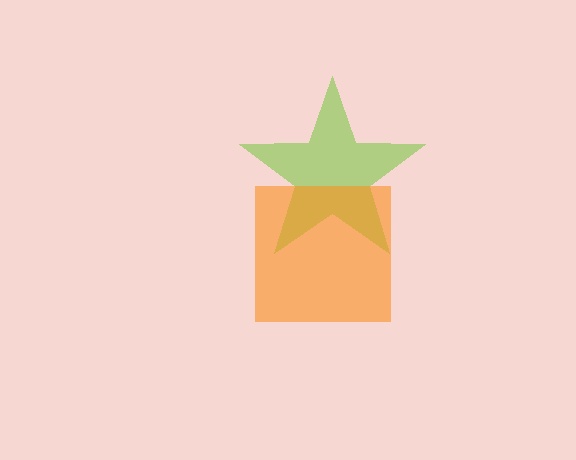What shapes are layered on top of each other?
The layered shapes are: a lime star, an orange square.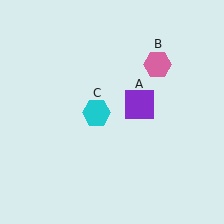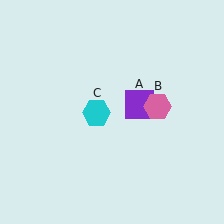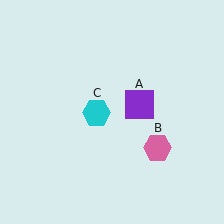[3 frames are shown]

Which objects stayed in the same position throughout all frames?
Purple square (object A) and cyan hexagon (object C) remained stationary.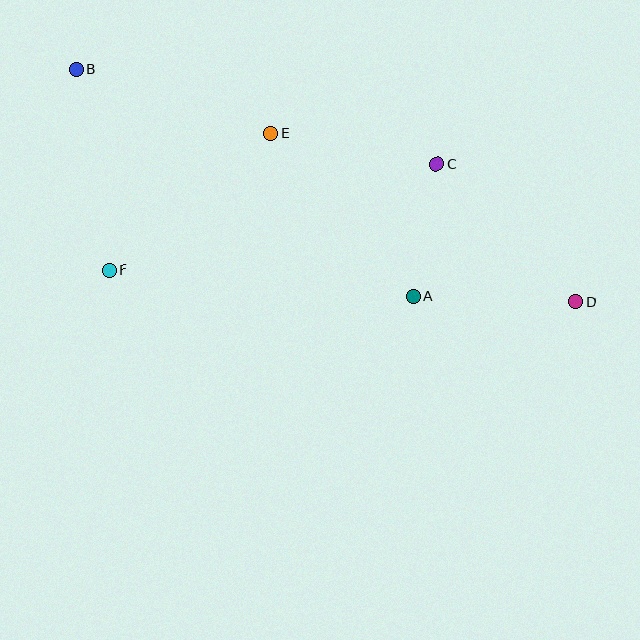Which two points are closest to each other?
Points A and C are closest to each other.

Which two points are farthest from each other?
Points B and D are farthest from each other.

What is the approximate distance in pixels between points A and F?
The distance between A and F is approximately 304 pixels.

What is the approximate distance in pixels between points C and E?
The distance between C and E is approximately 169 pixels.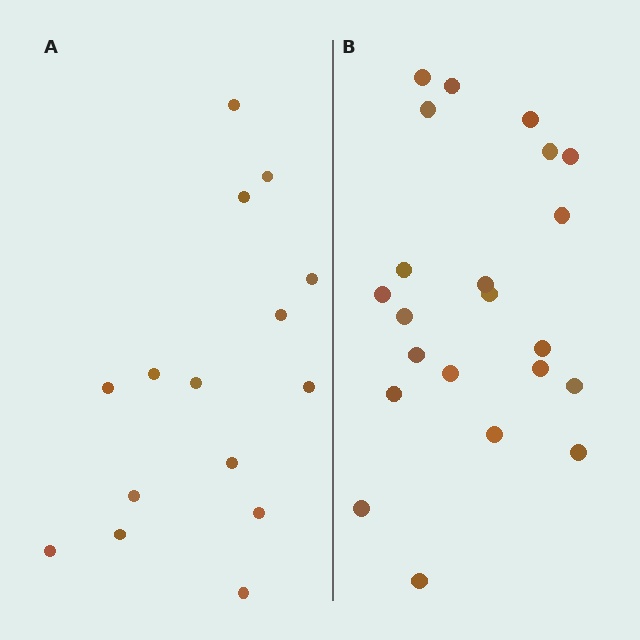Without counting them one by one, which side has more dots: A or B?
Region B (the right region) has more dots.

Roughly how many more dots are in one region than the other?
Region B has roughly 8 or so more dots than region A.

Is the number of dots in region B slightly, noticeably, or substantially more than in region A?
Region B has substantially more. The ratio is roughly 1.5 to 1.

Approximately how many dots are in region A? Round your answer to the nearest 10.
About 20 dots. (The exact count is 15, which rounds to 20.)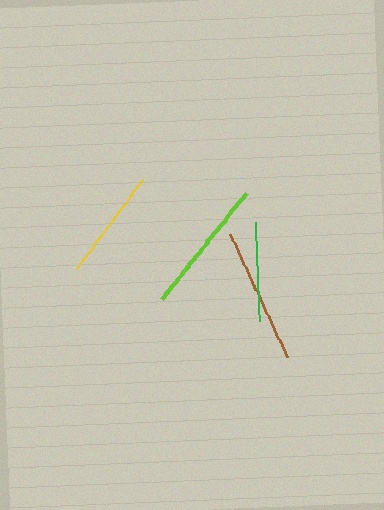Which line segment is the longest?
The lime line is the longest at approximately 136 pixels.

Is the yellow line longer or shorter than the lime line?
The lime line is longer than the yellow line.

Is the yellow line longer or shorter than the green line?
The yellow line is longer than the green line.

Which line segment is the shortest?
The green line is the shortest at approximately 99 pixels.